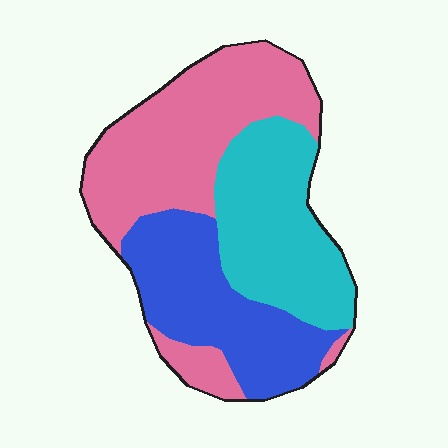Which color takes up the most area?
Pink, at roughly 40%.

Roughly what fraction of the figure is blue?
Blue covers 29% of the figure.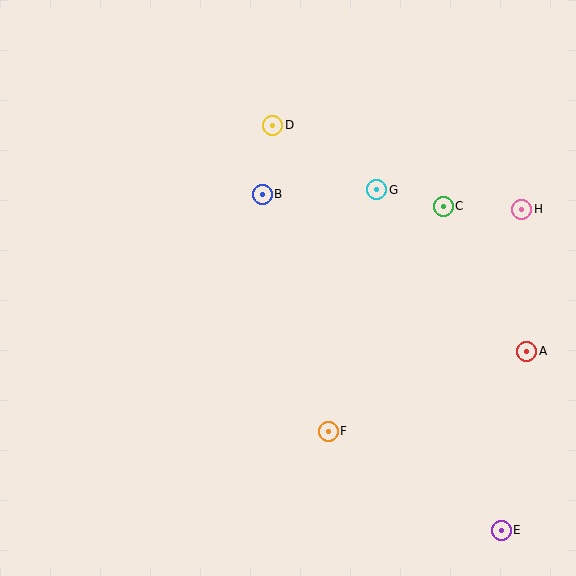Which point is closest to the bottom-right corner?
Point E is closest to the bottom-right corner.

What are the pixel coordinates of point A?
Point A is at (527, 351).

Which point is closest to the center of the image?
Point B at (262, 194) is closest to the center.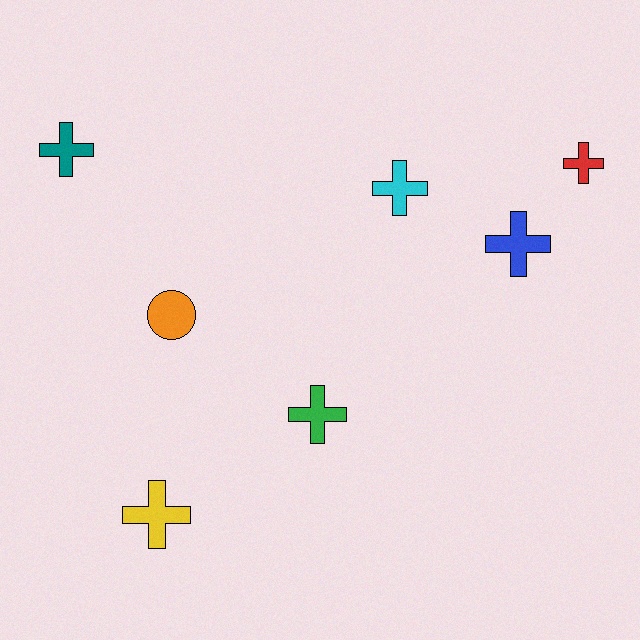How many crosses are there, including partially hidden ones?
There are 6 crosses.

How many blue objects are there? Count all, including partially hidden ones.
There is 1 blue object.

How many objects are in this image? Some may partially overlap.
There are 7 objects.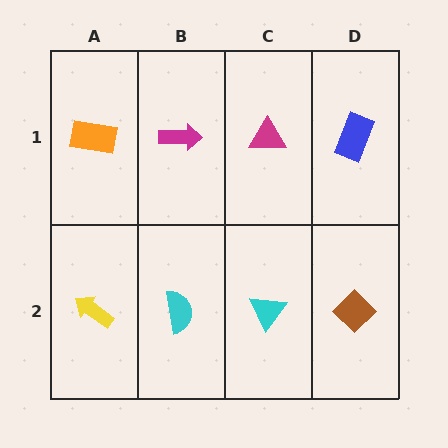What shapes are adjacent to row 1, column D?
A brown diamond (row 2, column D), a magenta triangle (row 1, column C).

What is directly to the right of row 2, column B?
A cyan triangle.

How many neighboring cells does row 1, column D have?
2.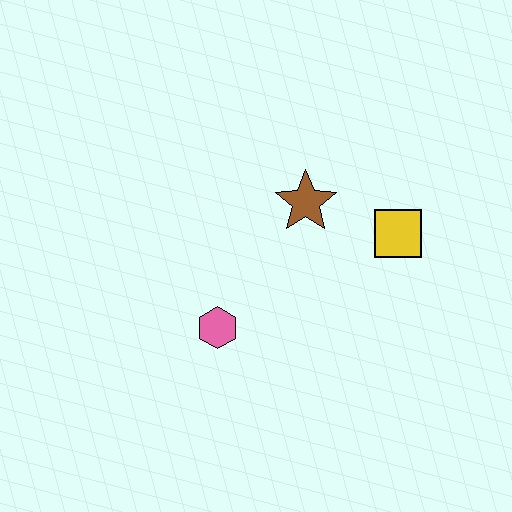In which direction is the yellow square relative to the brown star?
The yellow square is to the right of the brown star.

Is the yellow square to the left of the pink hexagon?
No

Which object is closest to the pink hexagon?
The brown star is closest to the pink hexagon.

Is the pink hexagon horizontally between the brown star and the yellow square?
No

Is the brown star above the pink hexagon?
Yes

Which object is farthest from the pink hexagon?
The yellow square is farthest from the pink hexagon.